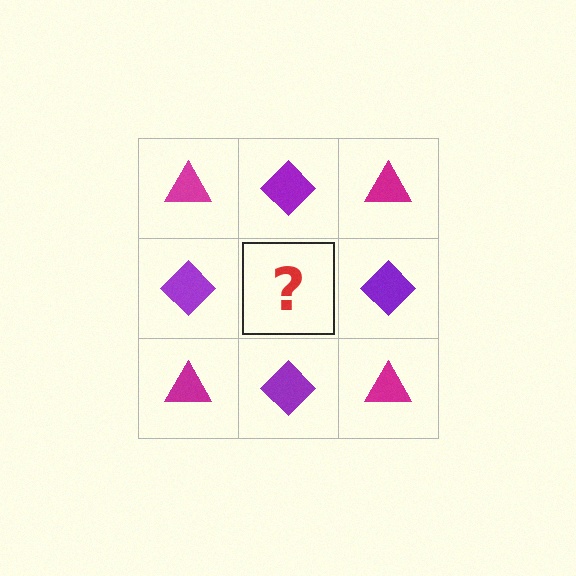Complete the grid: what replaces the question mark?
The question mark should be replaced with a magenta triangle.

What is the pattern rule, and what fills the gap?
The rule is that it alternates magenta triangle and purple diamond in a checkerboard pattern. The gap should be filled with a magenta triangle.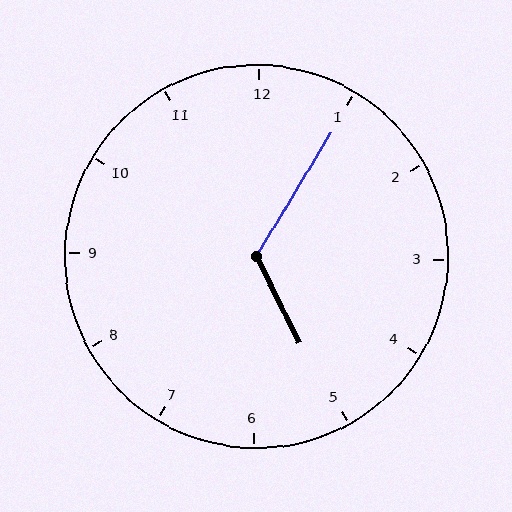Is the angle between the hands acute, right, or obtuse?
It is obtuse.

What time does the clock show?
5:05.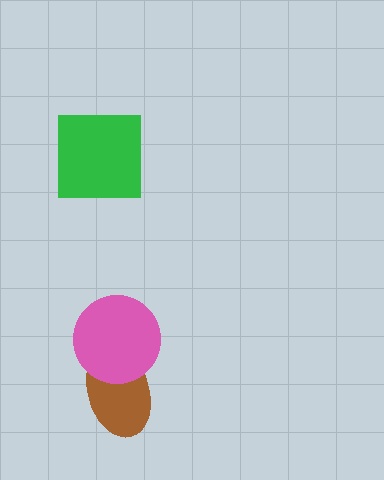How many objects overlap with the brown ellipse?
1 object overlaps with the brown ellipse.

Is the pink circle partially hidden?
No, no other shape covers it.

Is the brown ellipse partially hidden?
Yes, it is partially covered by another shape.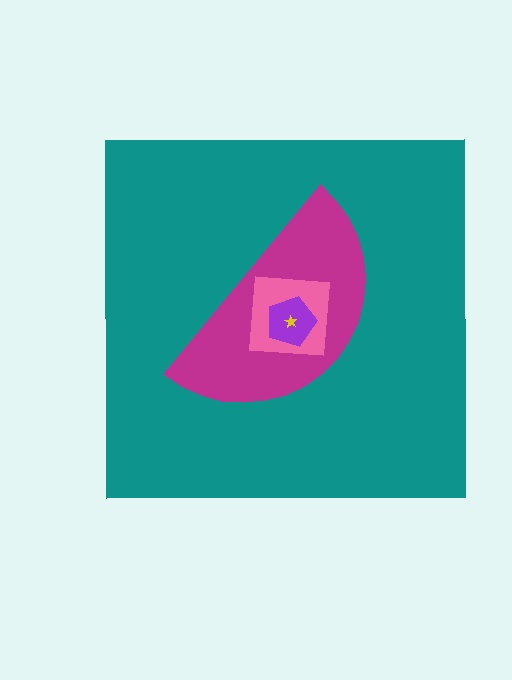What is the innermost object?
The yellow star.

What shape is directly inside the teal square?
The magenta semicircle.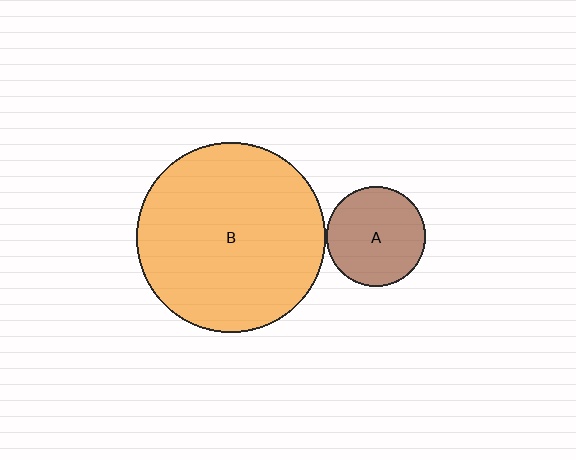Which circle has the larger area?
Circle B (orange).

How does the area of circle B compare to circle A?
Approximately 3.6 times.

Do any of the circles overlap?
No, none of the circles overlap.